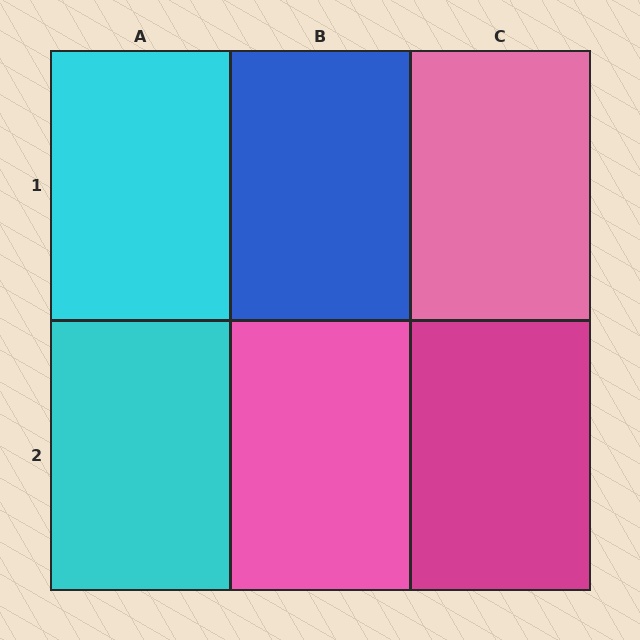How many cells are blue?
1 cell is blue.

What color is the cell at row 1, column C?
Pink.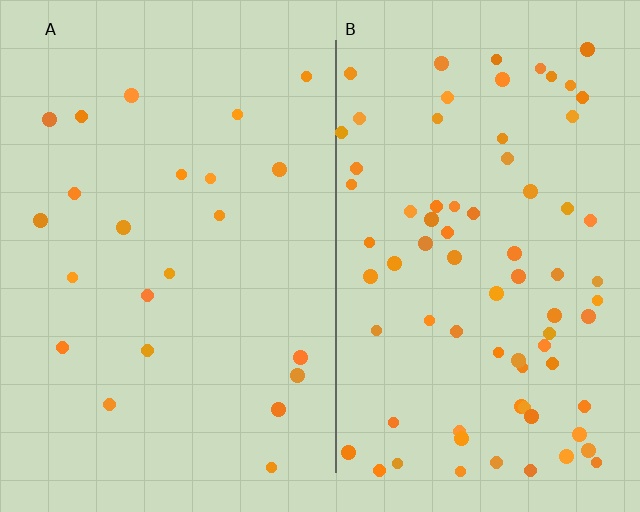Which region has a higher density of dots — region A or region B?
B (the right).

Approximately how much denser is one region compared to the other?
Approximately 3.3× — region B over region A.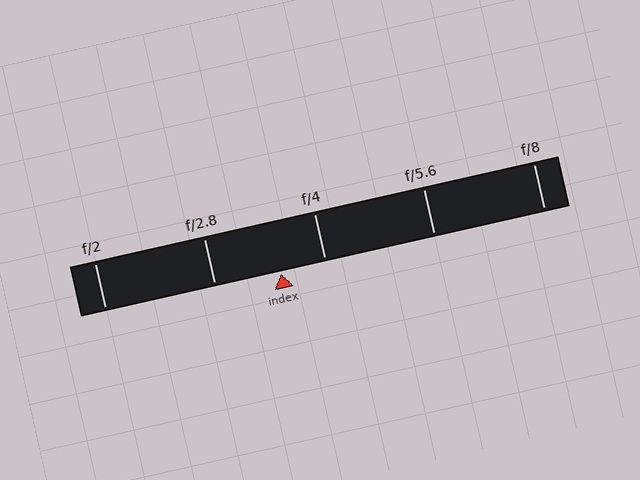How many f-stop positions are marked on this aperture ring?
There are 5 f-stop positions marked.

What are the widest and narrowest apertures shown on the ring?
The widest aperture shown is f/2 and the narrowest is f/8.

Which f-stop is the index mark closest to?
The index mark is closest to f/4.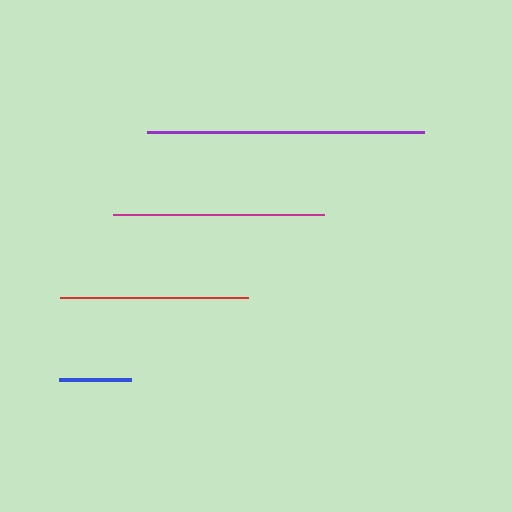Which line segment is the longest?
The purple line is the longest at approximately 277 pixels.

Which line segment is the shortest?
The blue line is the shortest at approximately 72 pixels.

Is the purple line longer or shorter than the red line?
The purple line is longer than the red line.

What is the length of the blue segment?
The blue segment is approximately 72 pixels long.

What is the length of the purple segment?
The purple segment is approximately 277 pixels long.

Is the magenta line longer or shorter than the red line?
The magenta line is longer than the red line.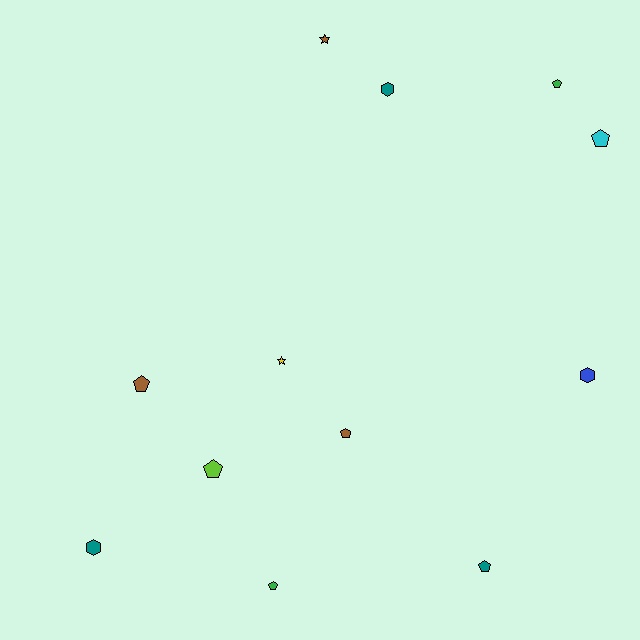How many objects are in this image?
There are 12 objects.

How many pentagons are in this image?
There are 7 pentagons.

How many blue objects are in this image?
There is 1 blue object.